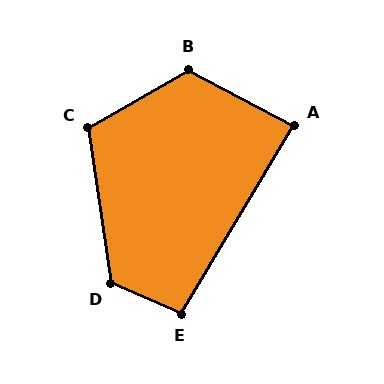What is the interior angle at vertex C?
Approximately 112 degrees (obtuse).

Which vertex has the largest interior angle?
B, at approximately 122 degrees.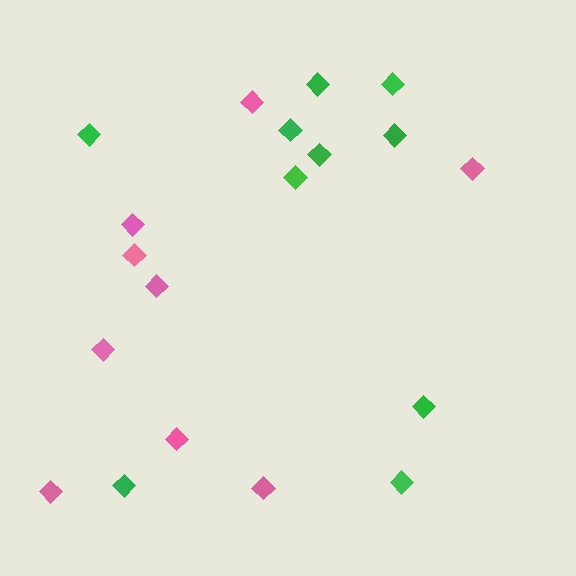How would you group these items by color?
There are 2 groups: one group of green diamonds (10) and one group of pink diamonds (9).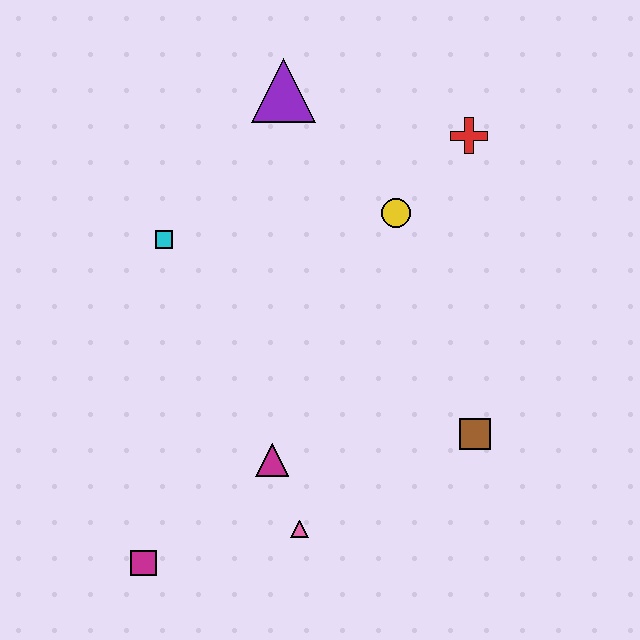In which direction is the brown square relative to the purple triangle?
The brown square is below the purple triangle.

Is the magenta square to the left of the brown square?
Yes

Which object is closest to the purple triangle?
The yellow circle is closest to the purple triangle.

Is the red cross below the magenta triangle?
No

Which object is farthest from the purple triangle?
The magenta square is farthest from the purple triangle.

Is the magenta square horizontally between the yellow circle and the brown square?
No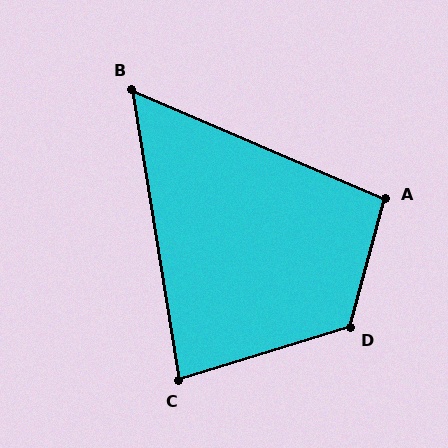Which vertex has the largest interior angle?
D, at approximately 122 degrees.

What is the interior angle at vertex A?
Approximately 98 degrees (obtuse).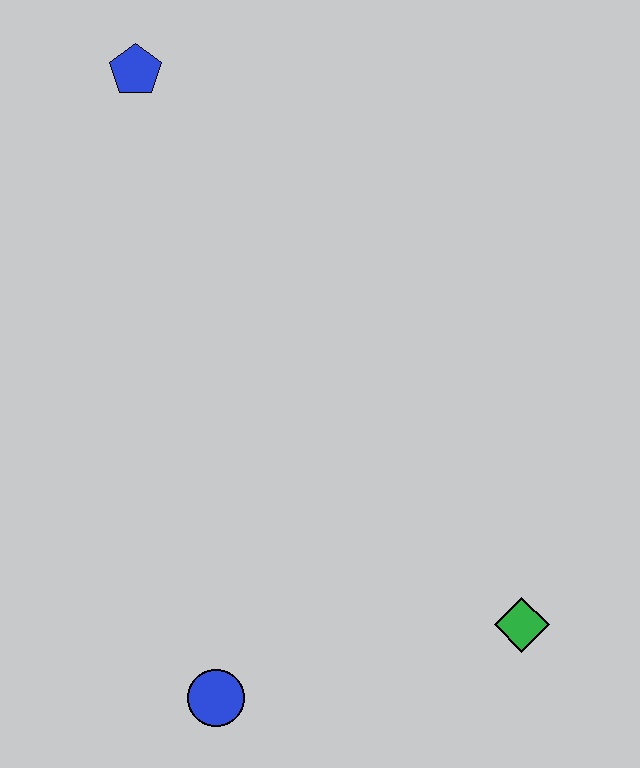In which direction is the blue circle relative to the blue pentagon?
The blue circle is below the blue pentagon.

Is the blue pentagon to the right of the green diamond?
No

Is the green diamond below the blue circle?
No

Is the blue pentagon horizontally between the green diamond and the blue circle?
No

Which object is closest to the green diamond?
The blue circle is closest to the green diamond.